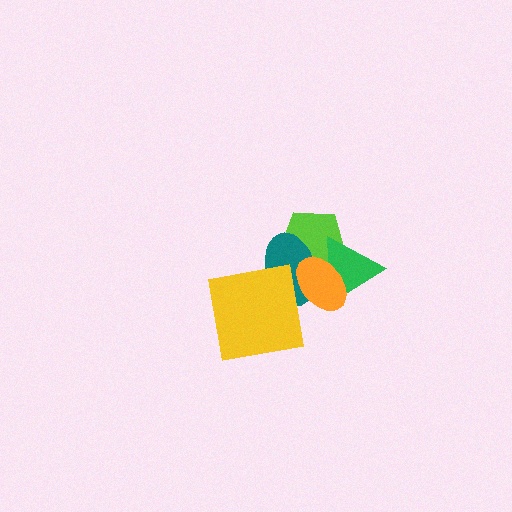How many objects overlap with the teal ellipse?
4 objects overlap with the teal ellipse.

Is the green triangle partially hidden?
Yes, it is partially covered by another shape.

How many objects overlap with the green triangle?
3 objects overlap with the green triangle.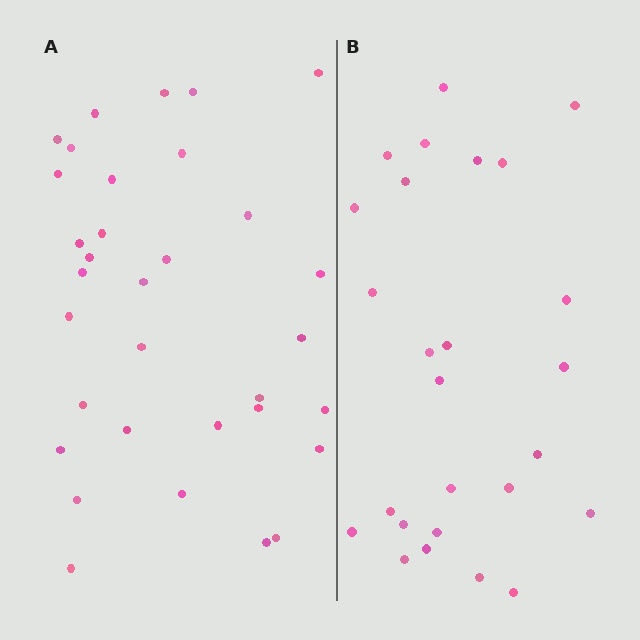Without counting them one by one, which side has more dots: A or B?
Region A (the left region) has more dots.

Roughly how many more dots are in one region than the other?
Region A has roughly 8 or so more dots than region B.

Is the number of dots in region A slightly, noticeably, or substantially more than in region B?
Region A has noticeably more, but not dramatically so. The ratio is roughly 1.3 to 1.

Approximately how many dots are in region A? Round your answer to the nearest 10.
About 30 dots. (The exact count is 33, which rounds to 30.)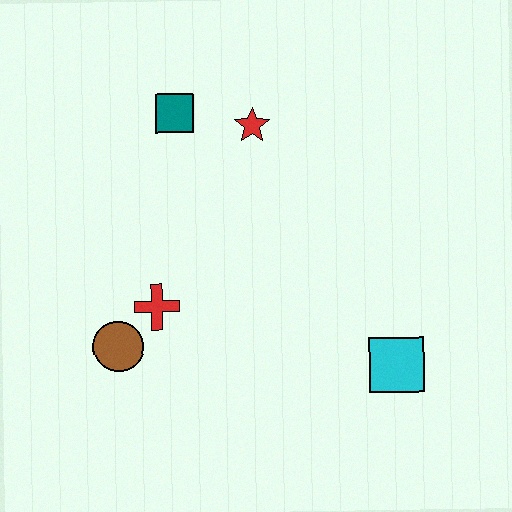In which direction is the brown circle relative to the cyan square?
The brown circle is to the left of the cyan square.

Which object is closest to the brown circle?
The red cross is closest to the brown circle.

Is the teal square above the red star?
Yes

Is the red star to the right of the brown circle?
Yes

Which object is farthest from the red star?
The cyan square is farthest from the red star.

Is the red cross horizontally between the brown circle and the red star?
Yes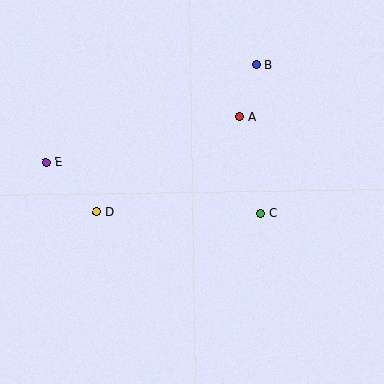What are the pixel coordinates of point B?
Point B is at (256, 65).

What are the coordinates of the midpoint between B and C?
The midpoint between B and C is at (259, 139).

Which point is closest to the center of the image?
Point C at (261, 213) is closest to the center.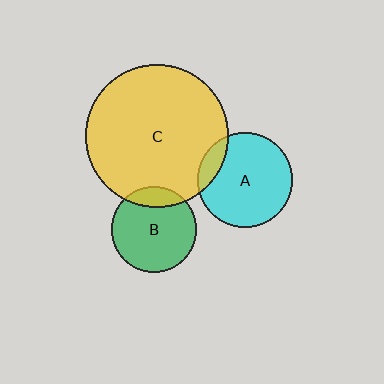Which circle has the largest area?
Circle C (yellow).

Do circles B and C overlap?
Yes.